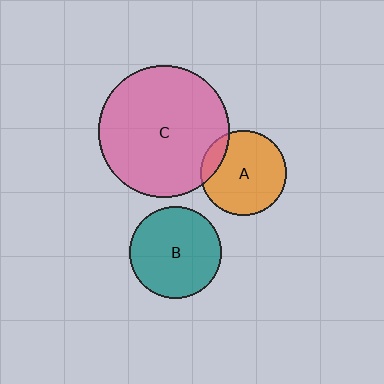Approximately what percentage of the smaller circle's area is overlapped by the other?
Approximately 15%.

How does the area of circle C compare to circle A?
Approximately 2.4 times.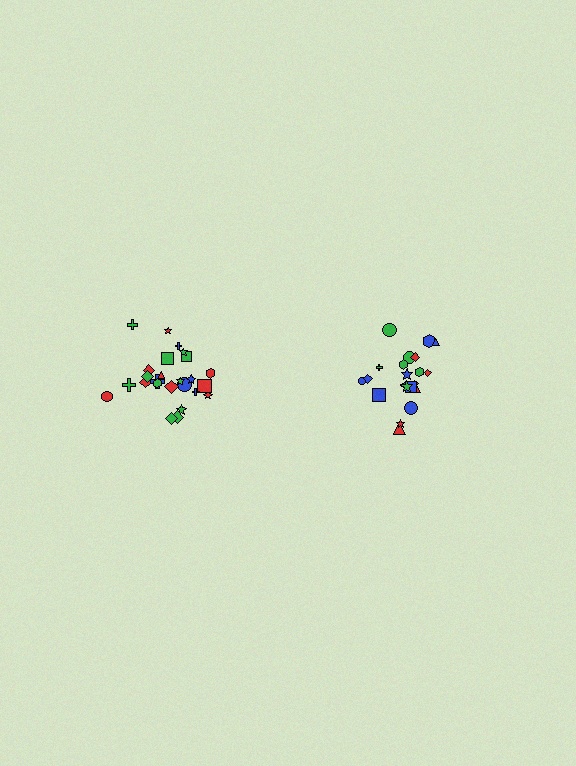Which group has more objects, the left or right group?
The left group.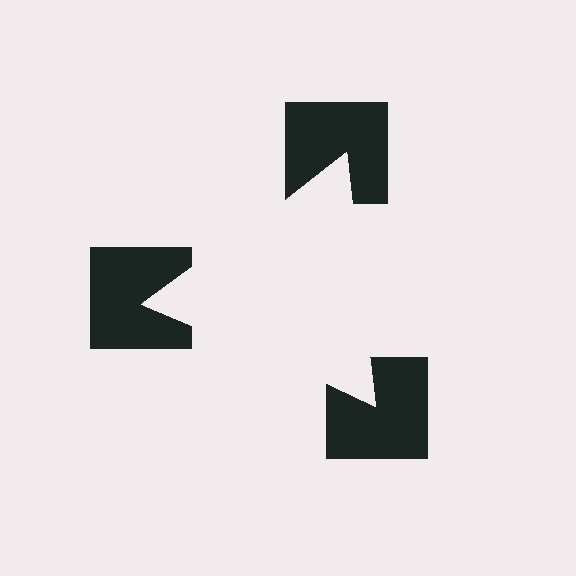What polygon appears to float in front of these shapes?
An illusory triangle — its edges are inferred from the aligned wedge cuts in the notched squares, not physically drawn.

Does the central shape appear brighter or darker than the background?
It typically appears slightly brighter than the background, even though no actual brightness change is drawn.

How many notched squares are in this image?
There are 3 — one at each vertex of the illusory triangle.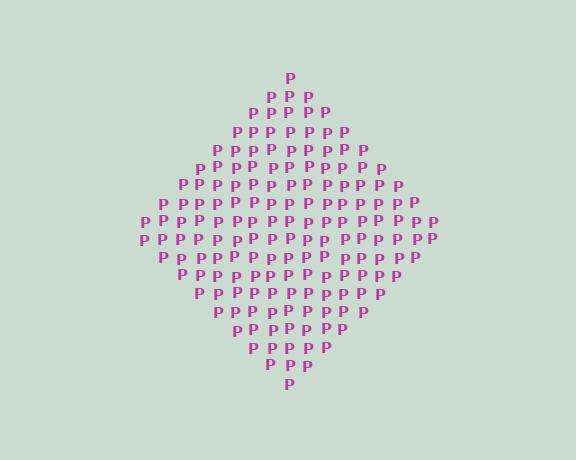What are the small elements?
The small elements are letter P's.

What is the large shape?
The large shape is a diamond.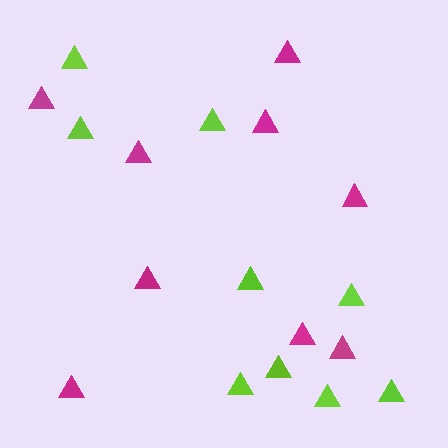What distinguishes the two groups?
There are 2 groups: one group of magenta triangles (9) and one group of lime triangles (9).